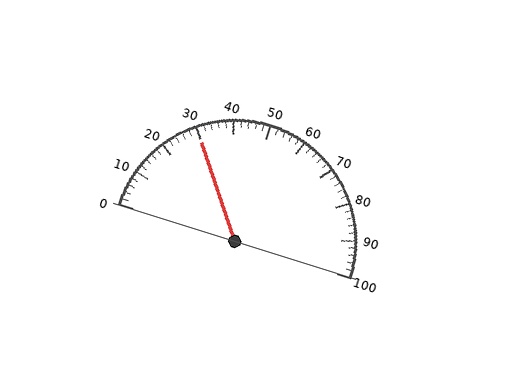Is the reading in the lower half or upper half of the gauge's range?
The reading is in the lower half of the range (0 to 100).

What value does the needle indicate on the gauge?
The needle indicates approximately 30.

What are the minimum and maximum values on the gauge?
The gauge ranges from 0 to 100.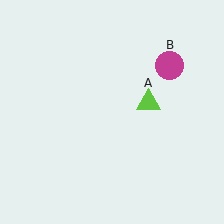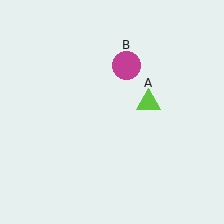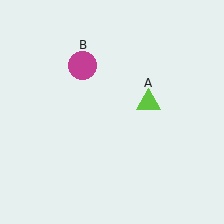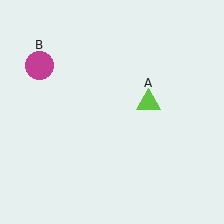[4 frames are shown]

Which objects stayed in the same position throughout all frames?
Lime triangle (object A) remained stationary.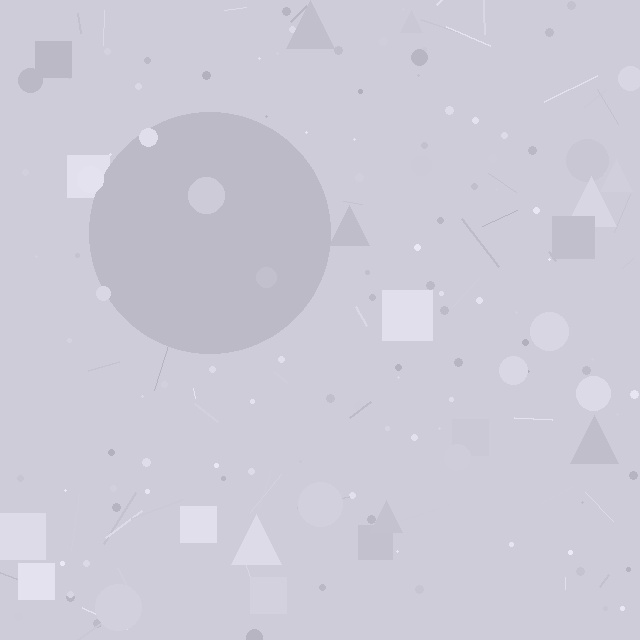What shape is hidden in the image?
A circle is hidden in the image.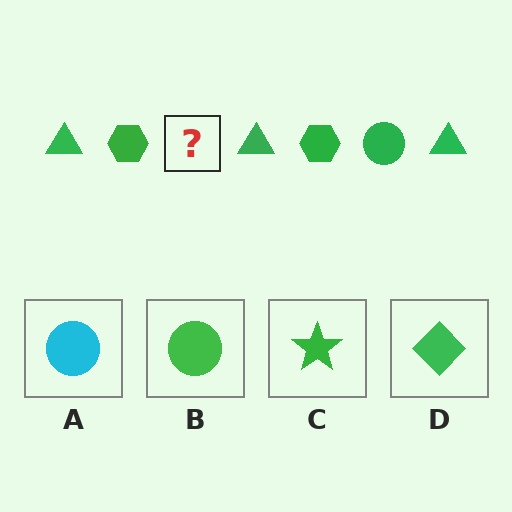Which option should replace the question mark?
Option B.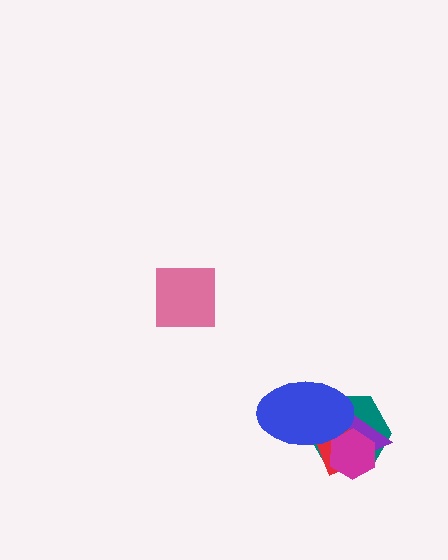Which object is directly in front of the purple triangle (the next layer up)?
The magenta hexagon is directly in front of the purple triangle.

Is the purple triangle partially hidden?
Yes, it is partially covered by another shape.